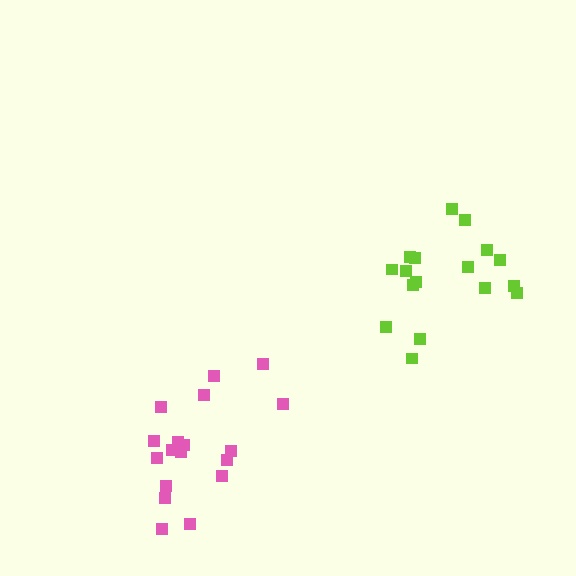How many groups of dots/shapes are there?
There are 2 groups.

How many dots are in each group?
Group 1: 18 dots, Group 2: 17 dots (35 total).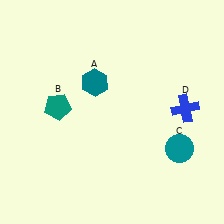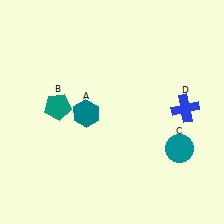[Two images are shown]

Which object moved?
The teal hexagon (A) moved down.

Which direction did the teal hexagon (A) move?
The teal hexagon (A) moved down.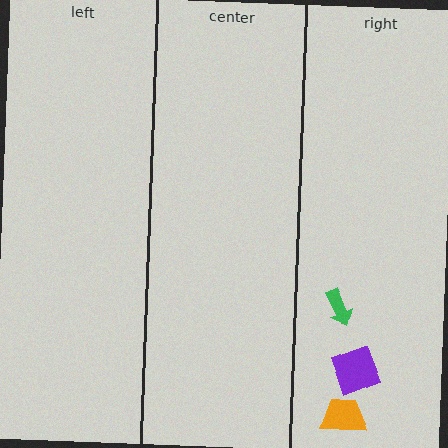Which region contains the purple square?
The right region.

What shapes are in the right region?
The green arrow, the orange trapezoid, the purple square.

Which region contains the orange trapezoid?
The right region.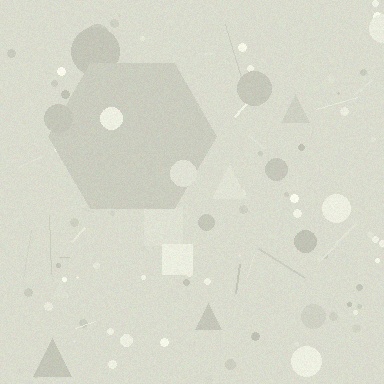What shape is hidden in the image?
A hexagon is hidden in the image.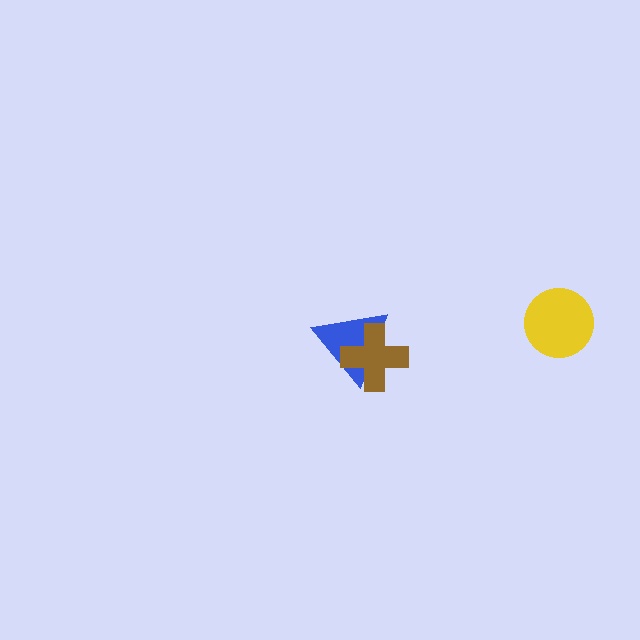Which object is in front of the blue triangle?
The brown cross is in front of the blue triangle.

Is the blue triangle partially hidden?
Yes, it is partially covered by another shape.